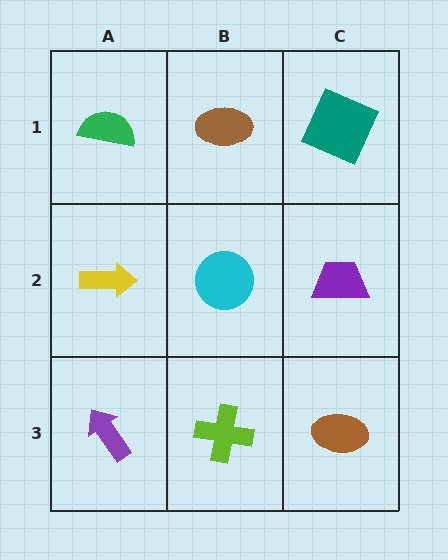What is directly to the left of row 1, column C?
A brown ellipse.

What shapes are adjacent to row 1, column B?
A cyan circle (row 2, column B), a green semicircle (row 1, column A), a teal square (row 1, column C).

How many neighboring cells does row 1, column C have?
2.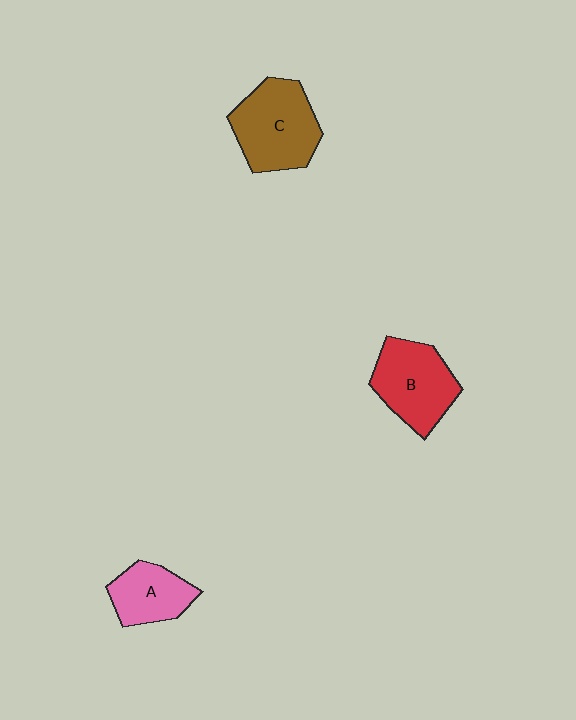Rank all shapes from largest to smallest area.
From largest to smallest: C (brown), B (red), A (pink).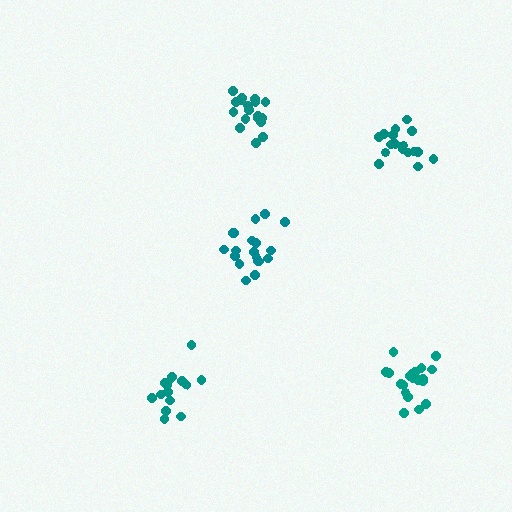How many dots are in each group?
Group 1: 19 dots, Group 2: 20 dots, Group 3: 15 dots, Group 4: 17 dots, Group 5: 18 dots (89 total).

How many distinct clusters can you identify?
There are 5 distinct clusters.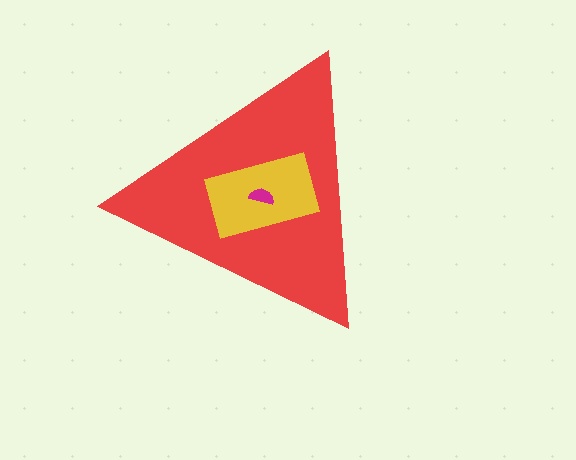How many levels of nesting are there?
3.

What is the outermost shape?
The red triangle.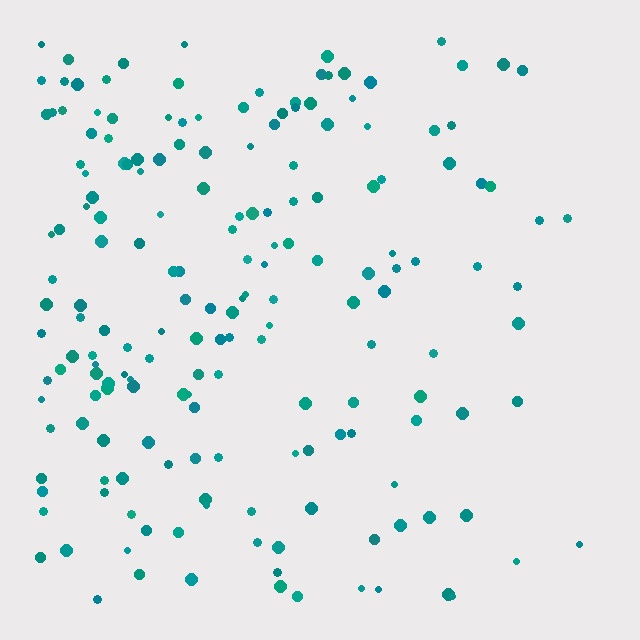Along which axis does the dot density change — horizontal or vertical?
Horizontal.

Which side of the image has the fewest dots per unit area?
The right.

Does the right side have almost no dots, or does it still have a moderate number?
Still a moderate number, just noticeably fewer than the left.